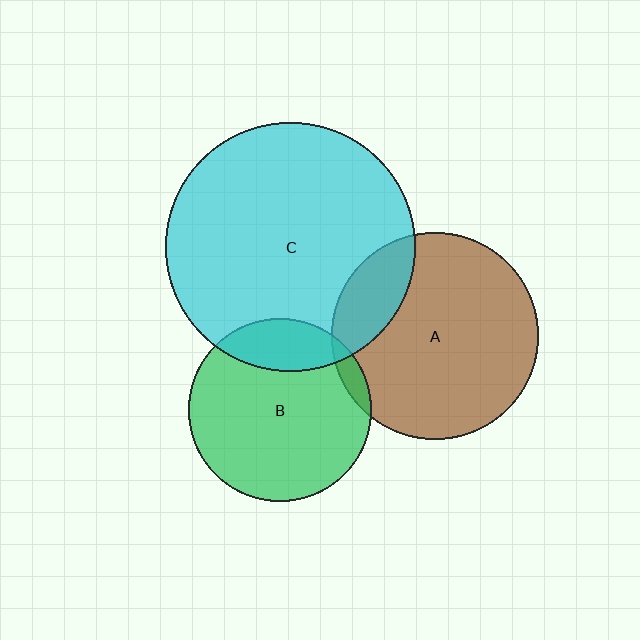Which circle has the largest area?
Circle C (cyan).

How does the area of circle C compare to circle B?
Approximately 1.9 times.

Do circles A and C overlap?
Yes.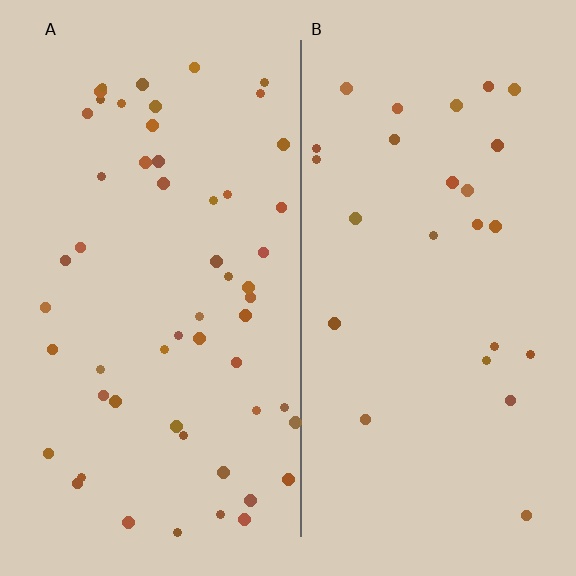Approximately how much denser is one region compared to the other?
Approximately 2.2× — region A over region B.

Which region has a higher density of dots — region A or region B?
A (the left).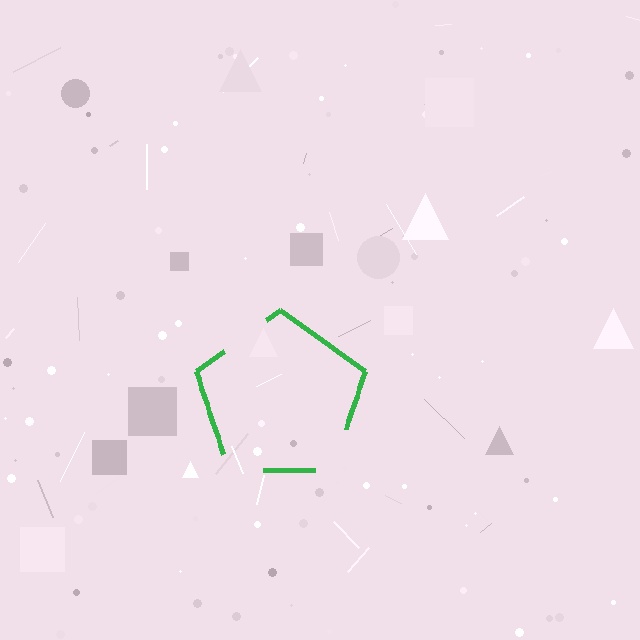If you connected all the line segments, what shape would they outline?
They would outline a pentagon.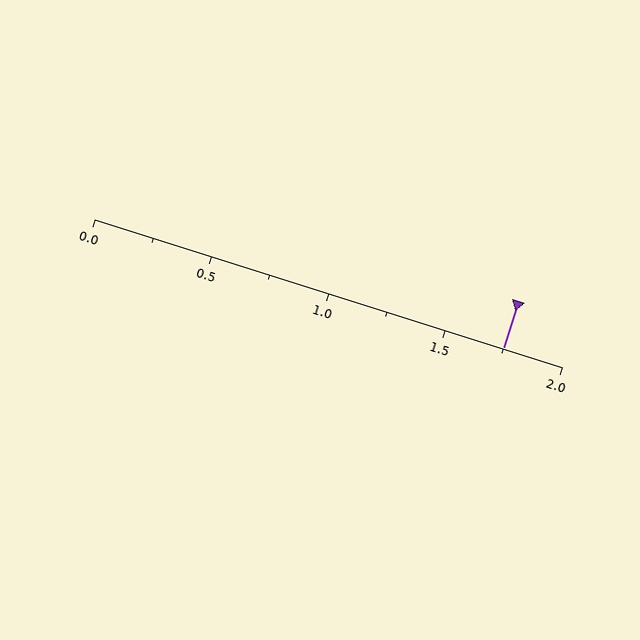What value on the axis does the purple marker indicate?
The marker indicates approximately 1.75.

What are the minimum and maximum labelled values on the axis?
The axis runs from 0.0 to 2.0.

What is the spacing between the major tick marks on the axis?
The major ticks are spaced 0.5 apart.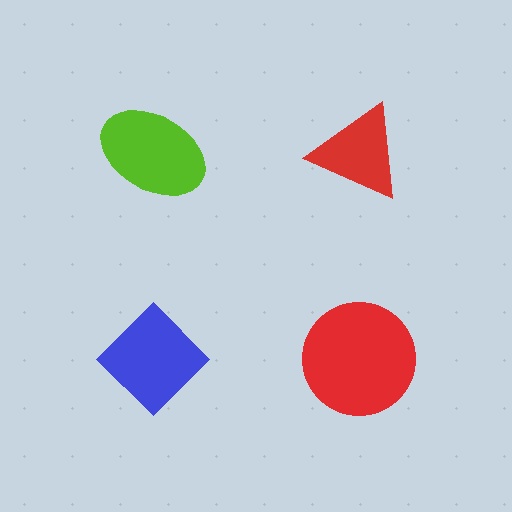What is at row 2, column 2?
A red circle.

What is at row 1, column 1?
A lime ellipse.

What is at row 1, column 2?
A red triangle.